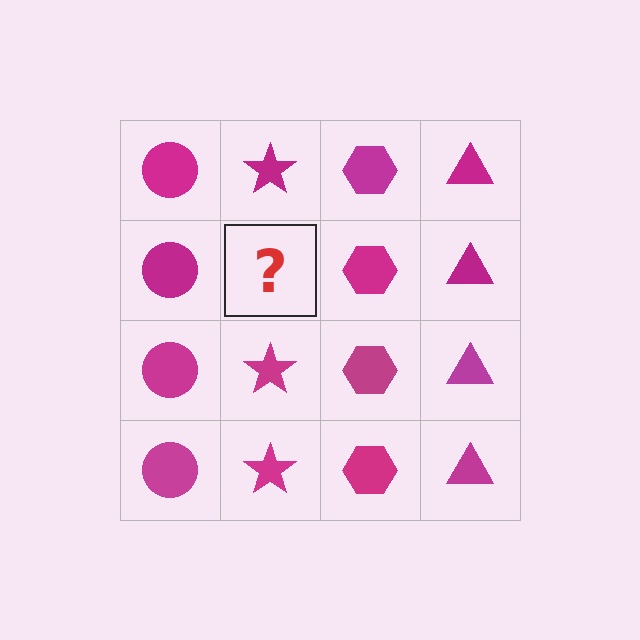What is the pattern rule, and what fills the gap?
The rule is that each column has a consistent shape. The gap should be filled with a magenta star.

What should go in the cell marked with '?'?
The missing cell should contain a magenta star.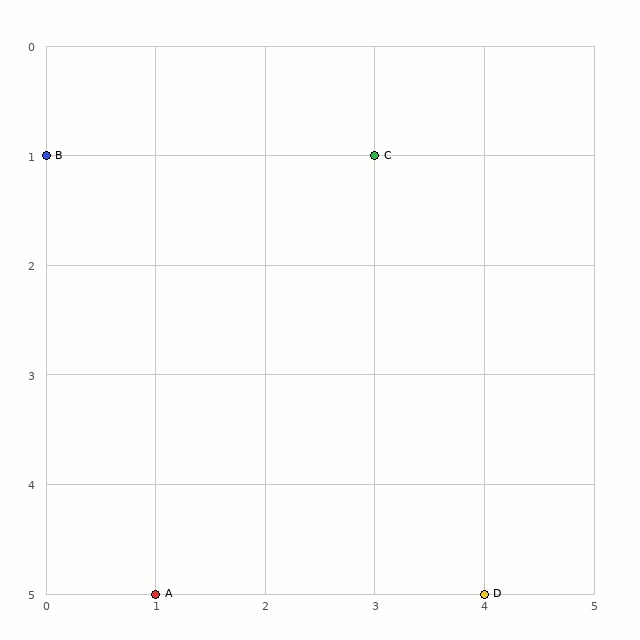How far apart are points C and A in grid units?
Points C and A are 2 columns and 4 rows apart (about 4.5 grid units diagonally).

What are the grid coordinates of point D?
Point D is at grid coordinates (4, 5).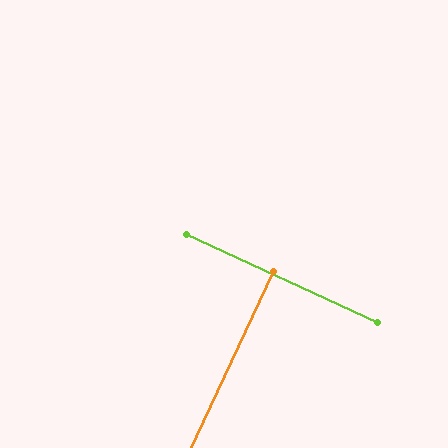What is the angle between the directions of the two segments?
Approximately 90 degrees.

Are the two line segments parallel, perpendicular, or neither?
Perpendicular — they meet at approximately 90°.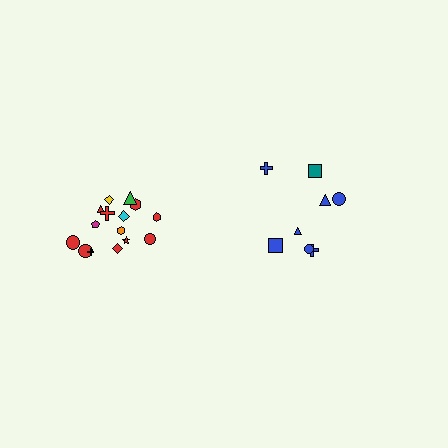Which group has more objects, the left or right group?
The left group.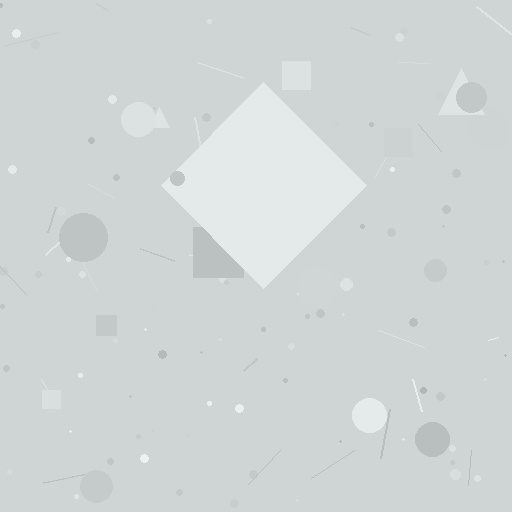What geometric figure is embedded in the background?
A diamond is embedded in the background.